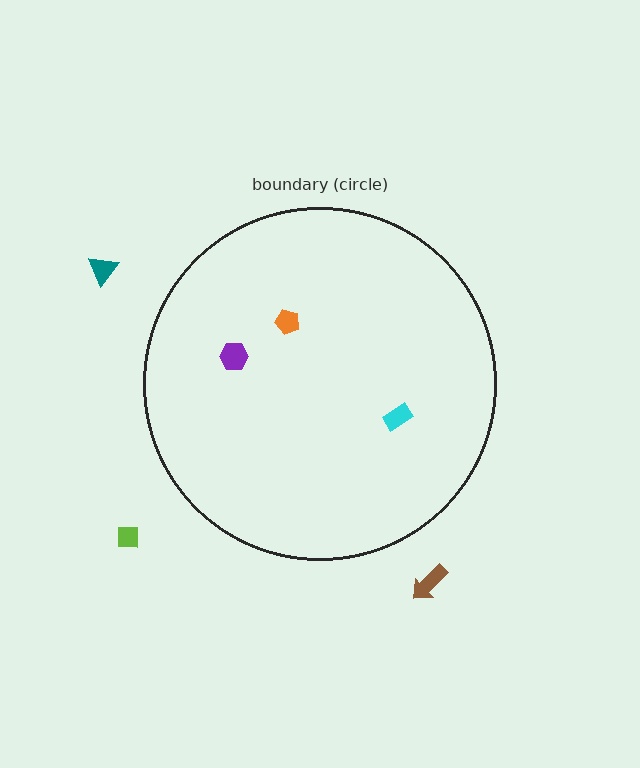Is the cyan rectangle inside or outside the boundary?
Inside.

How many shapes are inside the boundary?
3 inside, 3 outside.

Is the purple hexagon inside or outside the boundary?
Inside.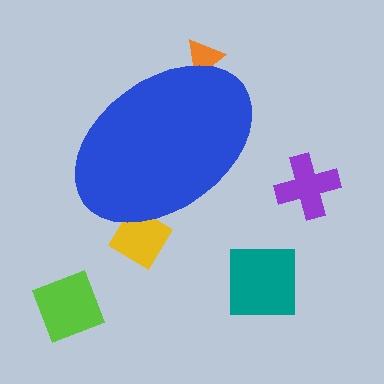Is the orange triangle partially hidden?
Yes, the orange triangle is partially hidden behind the blue ellipse.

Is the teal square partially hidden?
No, the teal square is fully visible.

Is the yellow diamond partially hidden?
Yes, the yellow diamond is partially hidden behind the blue ellipse.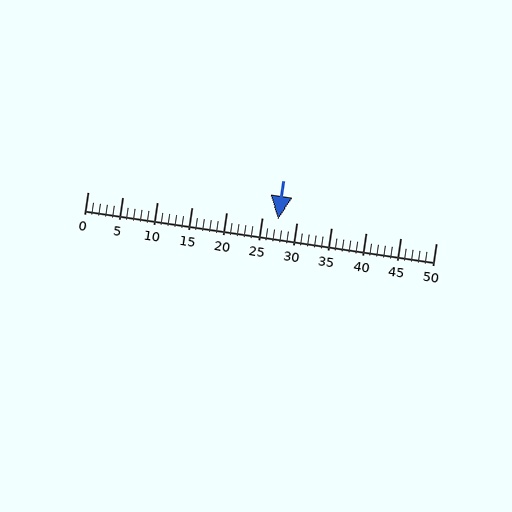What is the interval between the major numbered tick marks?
The major tick marks are spaced 5 units apart.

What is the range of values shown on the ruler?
The ruler shows values from 0 to 50.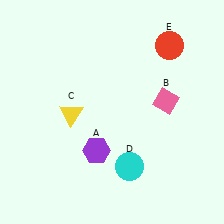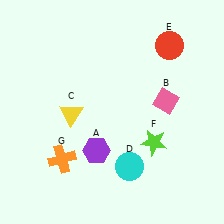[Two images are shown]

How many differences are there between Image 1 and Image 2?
There are 2 differences between the two images.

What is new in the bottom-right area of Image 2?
A lime star (F) was added in the bottom-right area of Image 2.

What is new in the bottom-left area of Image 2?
An orange cross (G) was added in the bottom-left area of Image 2.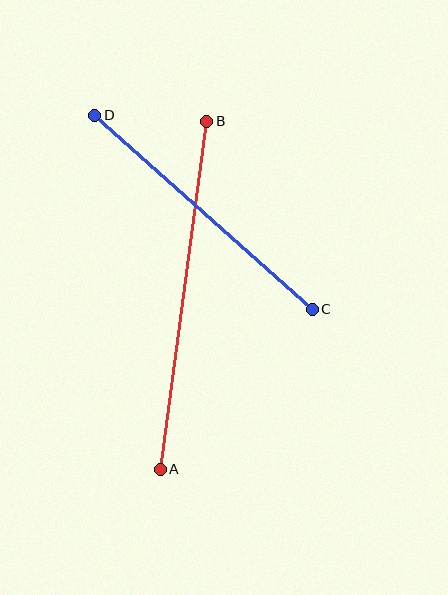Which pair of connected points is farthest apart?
Points A and B are farthest apart.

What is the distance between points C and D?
The distance is approximately 291 pixels.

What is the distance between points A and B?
The distance is approximately 351 pixels.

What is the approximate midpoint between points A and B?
The midpoint is at approximately (183, 295) pixels.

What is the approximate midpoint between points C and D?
The midpoint is at approximately (204, 212) pixels.